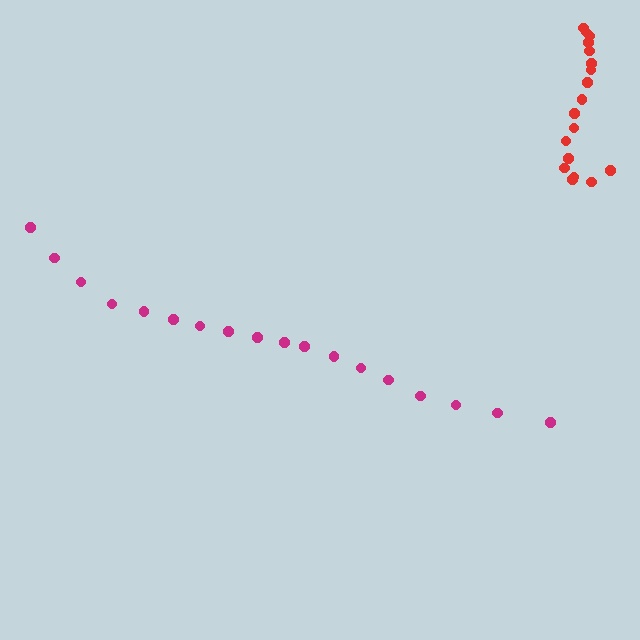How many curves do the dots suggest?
There are 2 distinct paths.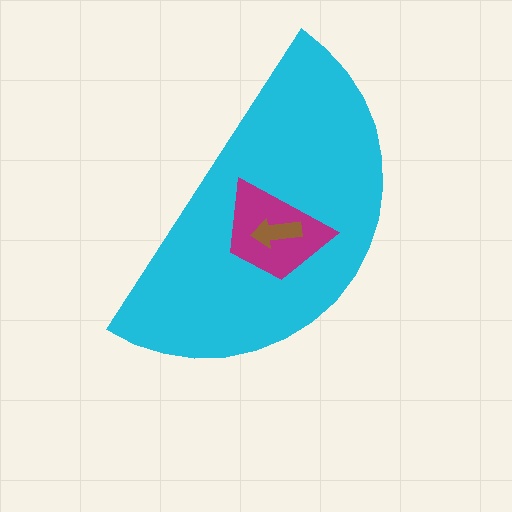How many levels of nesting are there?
3.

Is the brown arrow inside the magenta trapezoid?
Yes.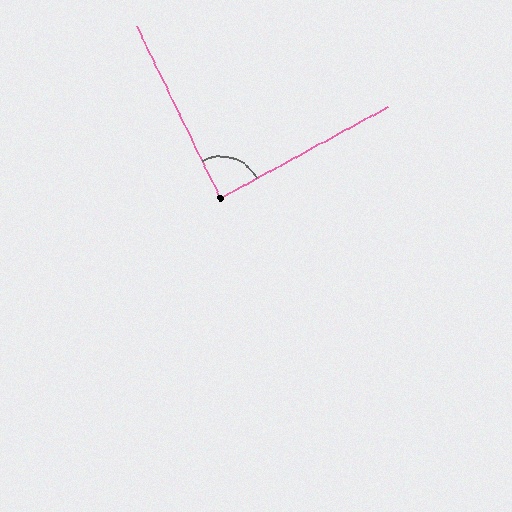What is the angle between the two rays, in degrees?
Approximately 87 degrees.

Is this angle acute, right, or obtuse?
It is approximately a right angle.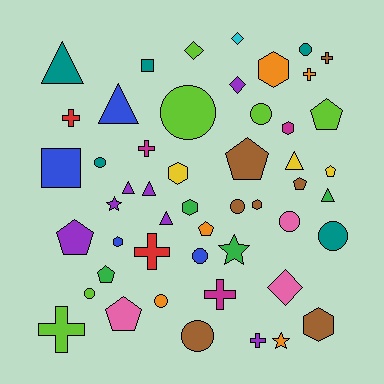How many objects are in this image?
There are 50 objects.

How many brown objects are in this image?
There are 7 brown objects.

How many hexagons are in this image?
There are 7 hexagons.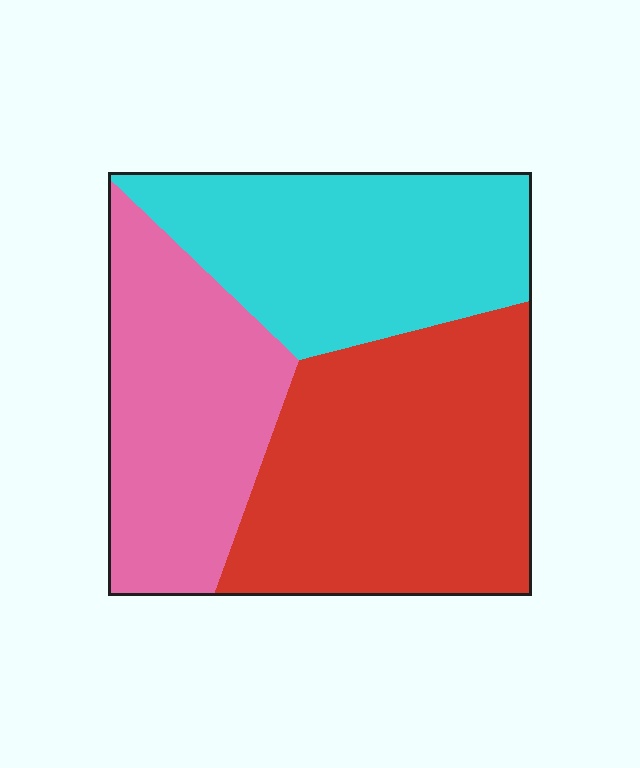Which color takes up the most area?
Red, at roughly 40%.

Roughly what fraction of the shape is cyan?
Cyan takes up about one third (1/3) of the shape.